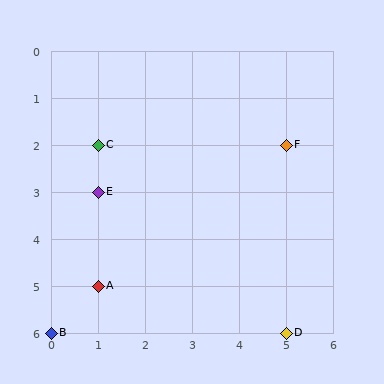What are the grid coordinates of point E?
Point E is at grid coordinates (1, 3).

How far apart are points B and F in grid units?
Points B and F are 5 columns and 4 rows apart (about 6.4 grid units diagonally).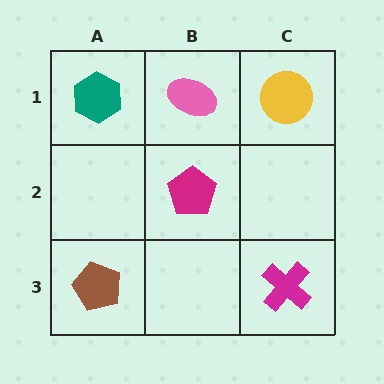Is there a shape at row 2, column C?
No, that cell is empty.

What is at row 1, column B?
A pink ellipse.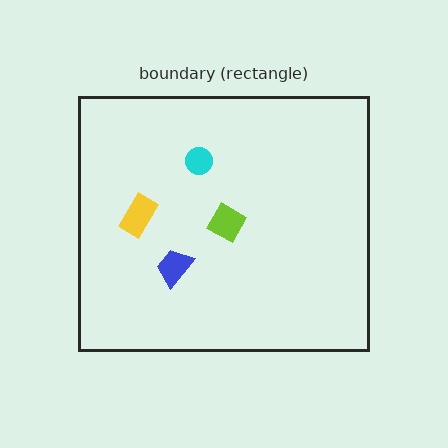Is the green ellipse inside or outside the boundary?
Inside.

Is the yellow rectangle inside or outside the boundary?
Inside.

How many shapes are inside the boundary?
5 inside, 0 outside.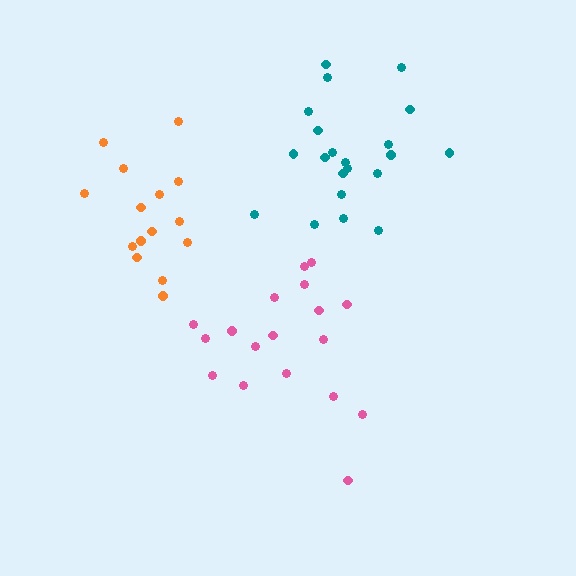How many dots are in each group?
Group 1: 21 dots, Group 2: 18 dots, Group 3: 15 dots (54 total).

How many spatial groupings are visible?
There are 3 spatial groupings.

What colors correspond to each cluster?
The clusters are colored: teal, pink, orange.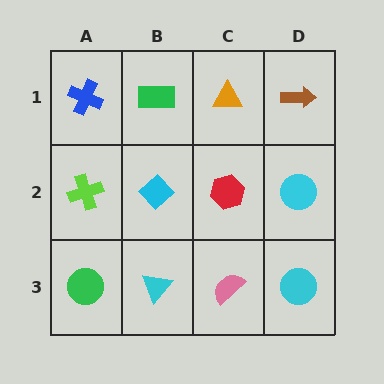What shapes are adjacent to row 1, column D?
A cyan circle (row 2, column D), an orange triangle (row 1, column C).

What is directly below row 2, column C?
A pink semicircle.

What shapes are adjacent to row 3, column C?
A red hexagon (row 2, column C), a cyan triangle (row 3, column B), a cyan circle (row 3, column D).